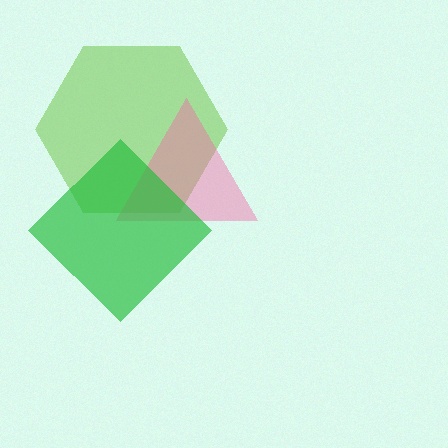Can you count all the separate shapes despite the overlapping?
Yes, there are 3 separate shapes.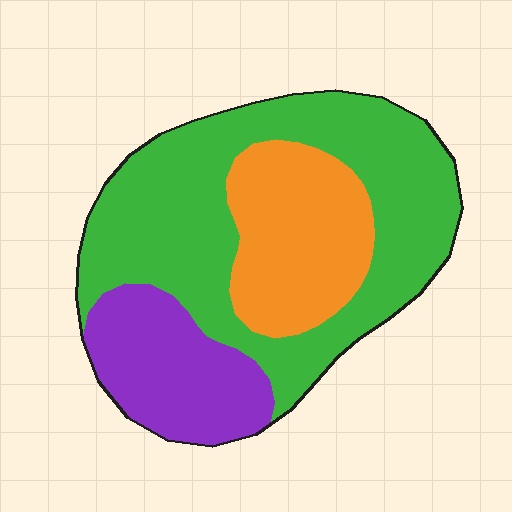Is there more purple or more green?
Green.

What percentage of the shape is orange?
Orange takes up less than a quarter of the shape.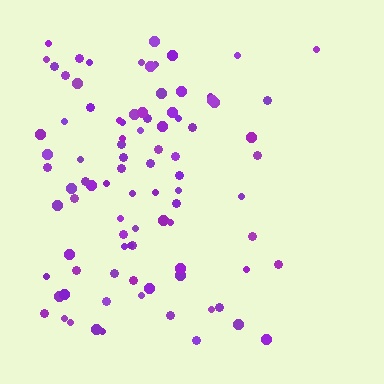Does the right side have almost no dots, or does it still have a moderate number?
Still a moderate number, just noticeably fewer than the left.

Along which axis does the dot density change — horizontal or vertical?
Horizontal.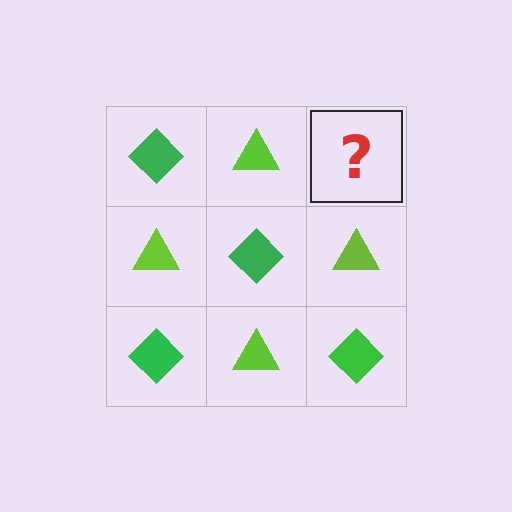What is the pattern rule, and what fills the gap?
The rule is that it alternates green diamond and lime triangle in a checkerboard pattern. The gap should be filled with a green diamond.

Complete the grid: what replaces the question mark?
The question mark should be replaced with a green diamond.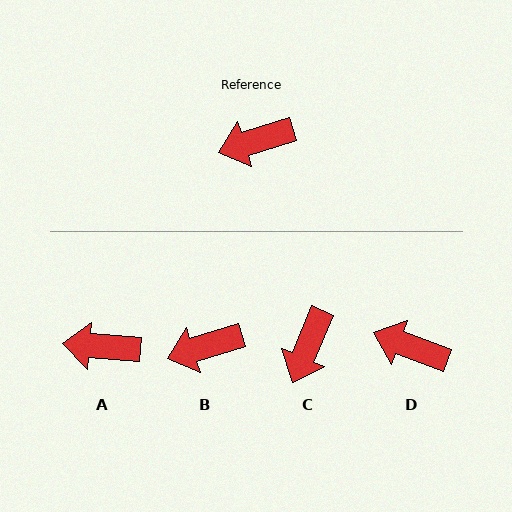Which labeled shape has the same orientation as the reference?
B.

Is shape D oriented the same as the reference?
No, it is off by about 38 degrees.